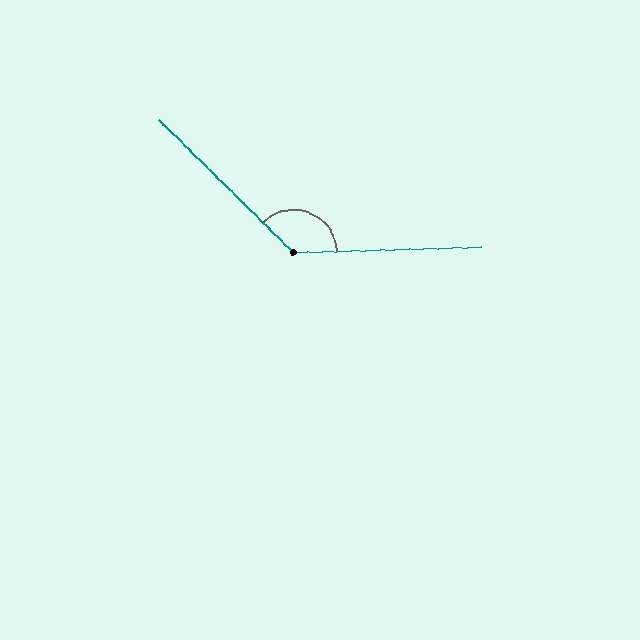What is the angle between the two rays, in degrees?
Approximately 134 degrees.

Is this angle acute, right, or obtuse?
It is obtuse.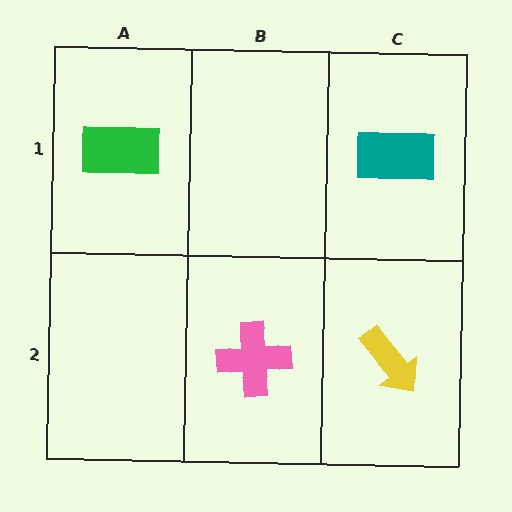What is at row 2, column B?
A pink cross.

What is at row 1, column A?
A green rectangle.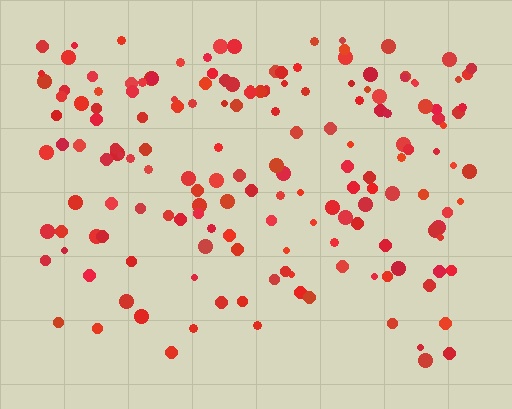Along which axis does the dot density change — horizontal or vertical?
Vertical.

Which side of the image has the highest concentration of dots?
The top.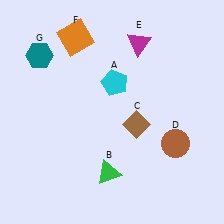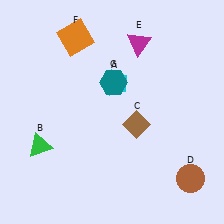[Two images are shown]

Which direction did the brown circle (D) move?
The brown circle (D) moved down.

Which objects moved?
The objects that moved are: the green triangle (B), the brown circle (D), the teal hexagon (G).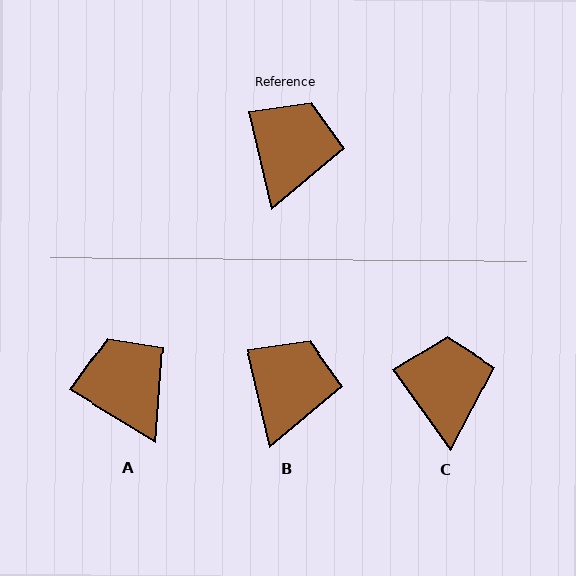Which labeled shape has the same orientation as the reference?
B.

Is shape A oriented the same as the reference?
No, it is off by about 46 degrees.